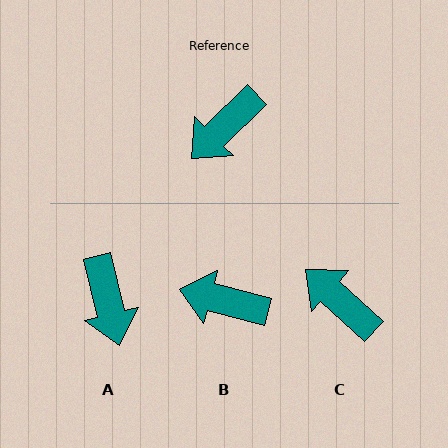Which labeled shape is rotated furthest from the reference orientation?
C, about 87 degrees away.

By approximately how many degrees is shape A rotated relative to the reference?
Approximately 59 degrees counter-clockwise.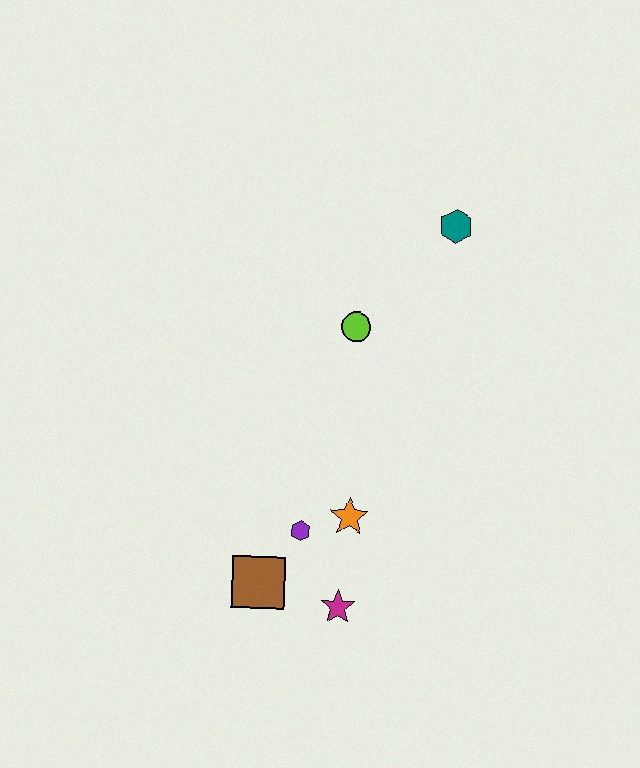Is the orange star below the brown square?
No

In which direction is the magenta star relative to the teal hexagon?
The magenta star is below the teal hexagon.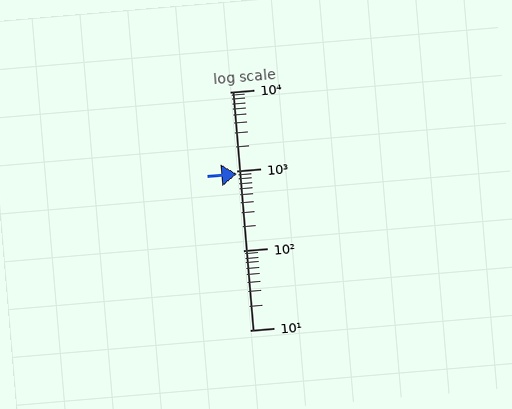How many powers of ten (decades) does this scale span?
The scale spans 3 decades, from 10 to 10000.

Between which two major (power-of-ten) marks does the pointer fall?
The pointer is between 100 and 1000.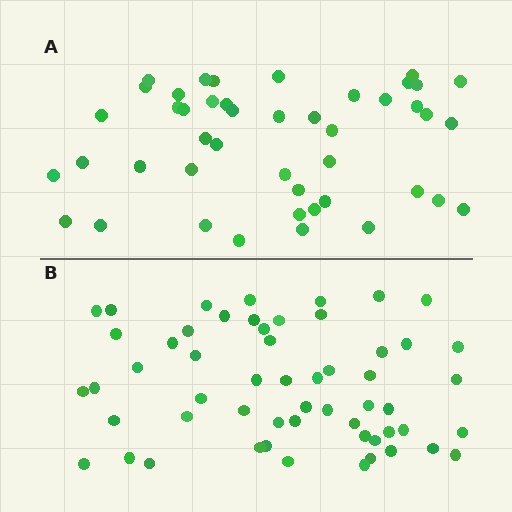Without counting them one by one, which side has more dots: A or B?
Region B (the bottom region) has more dots.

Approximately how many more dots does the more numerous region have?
Region B has roughly 12 or so more dots than region A.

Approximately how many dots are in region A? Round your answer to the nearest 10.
About 40 dots. (The exact count is 45, which rounds to 40.)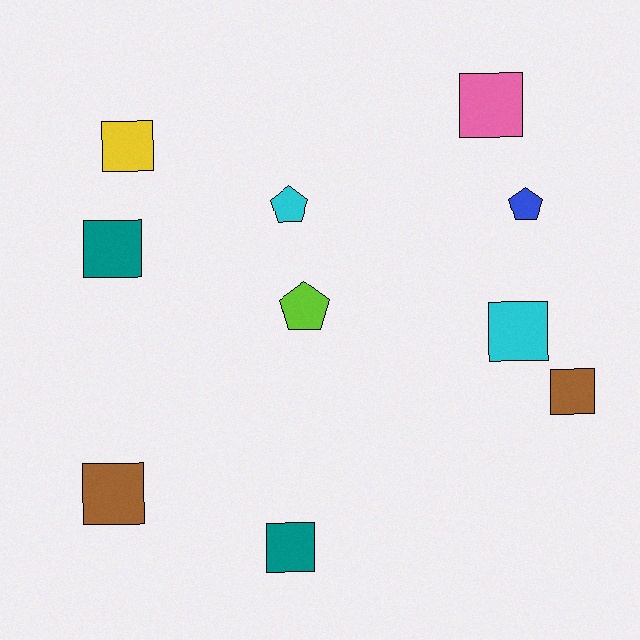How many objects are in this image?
There are 10 objects.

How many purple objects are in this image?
There are no purple objects.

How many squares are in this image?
There are 7 squares.